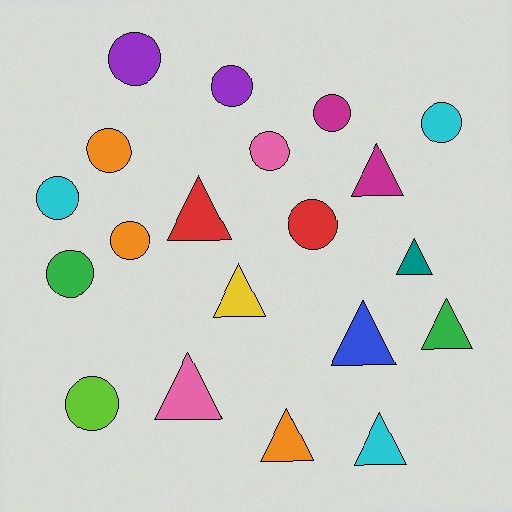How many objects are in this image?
There are 20 objects.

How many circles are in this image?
There are 11 circles.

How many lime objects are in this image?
There is 1 lime object.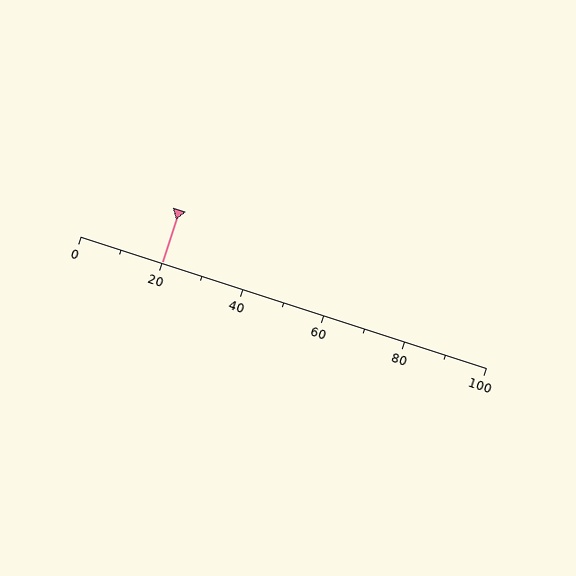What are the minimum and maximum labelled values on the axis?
The axis runs from 0 to 100.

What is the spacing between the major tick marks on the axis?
The major ticks are spaced 20 apart.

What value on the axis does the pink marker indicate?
The marker indicates approximately 20.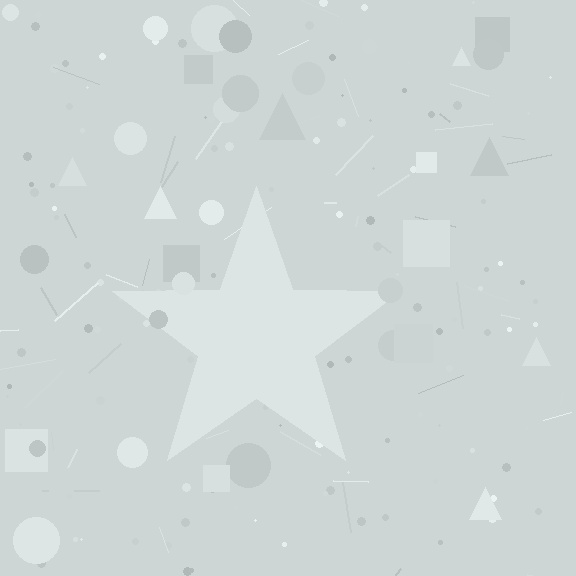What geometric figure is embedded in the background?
A star is embedded in the background.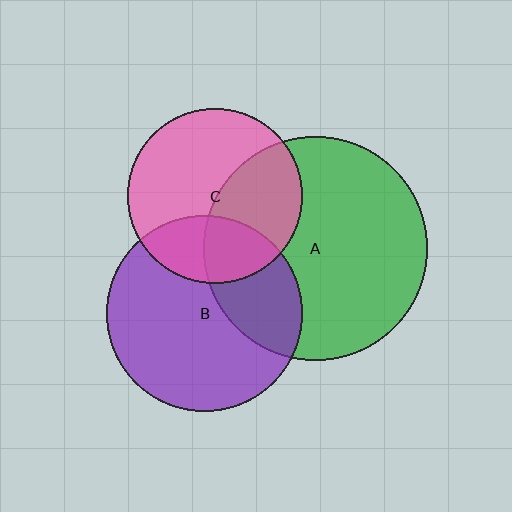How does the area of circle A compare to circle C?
Approximately 1.6 times.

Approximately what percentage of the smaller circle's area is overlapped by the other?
Approximately 30%.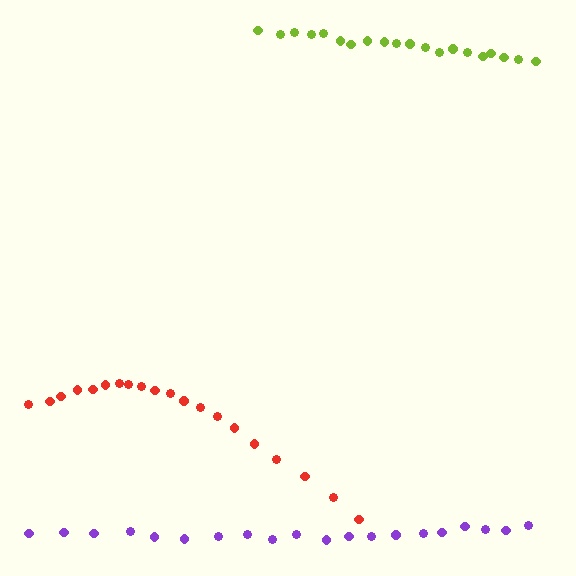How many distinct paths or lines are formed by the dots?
There are 3 distinct paths.